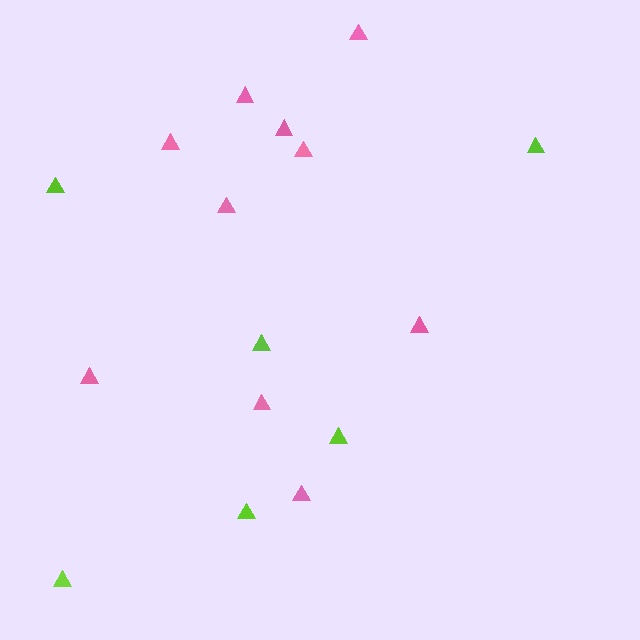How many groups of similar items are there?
There are 2 groups: one group of lime triangles (6) and one group of pink triangles (10).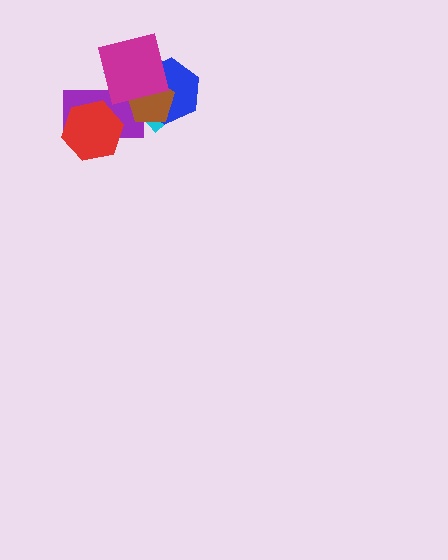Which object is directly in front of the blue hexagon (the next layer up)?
The brown pentagon is directly in front of the blue hexagon.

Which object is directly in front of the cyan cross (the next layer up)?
The purple rectangle is directly in front of the cyan cross.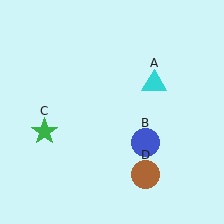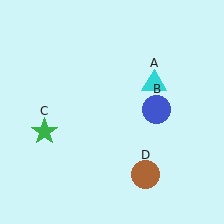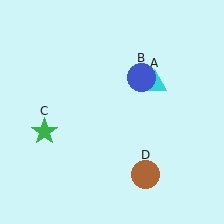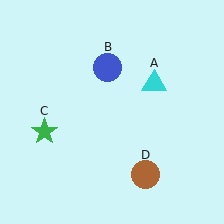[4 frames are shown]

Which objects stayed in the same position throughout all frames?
Cyan triangle (object A) and green star (object C) and brown circle (object D) remained stationary.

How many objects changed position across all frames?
1 object changed position: blue circle (object B).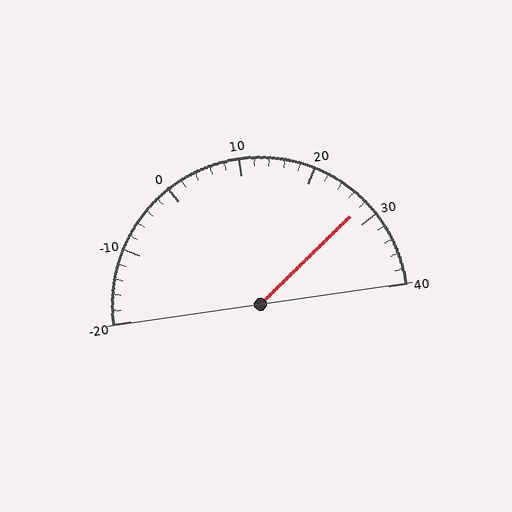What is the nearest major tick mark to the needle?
The nearest major tick mark is 30.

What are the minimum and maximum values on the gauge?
The gauge ranges from -20 to 40.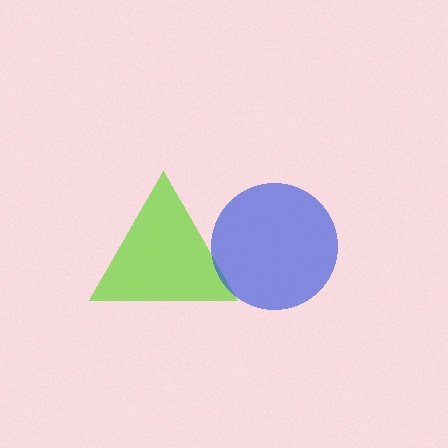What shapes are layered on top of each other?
The layered shapes are: a lime triangle, a blue circle.